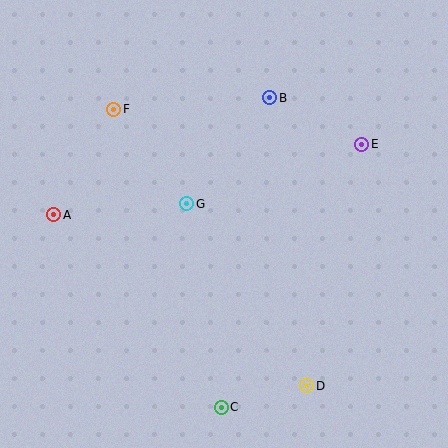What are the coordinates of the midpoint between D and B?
The midpoint between D and B is at (288, 242).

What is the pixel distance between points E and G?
The distance between E and G is 185 pixels.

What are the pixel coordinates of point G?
Point G is at (187, 204).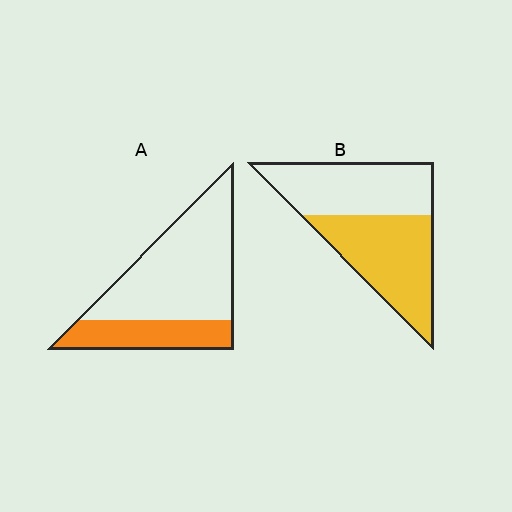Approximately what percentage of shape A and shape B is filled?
A is approximately 30% and B is approximately 50%.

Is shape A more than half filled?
No.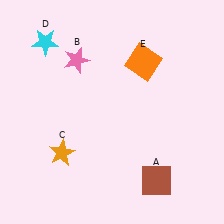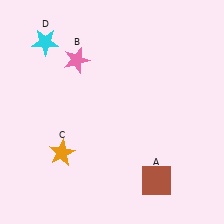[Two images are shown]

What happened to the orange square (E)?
The orange square (E) was removed in Image 2. It was in the top-right area of Image 1.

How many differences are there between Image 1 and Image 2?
There is 1 difference between the two images.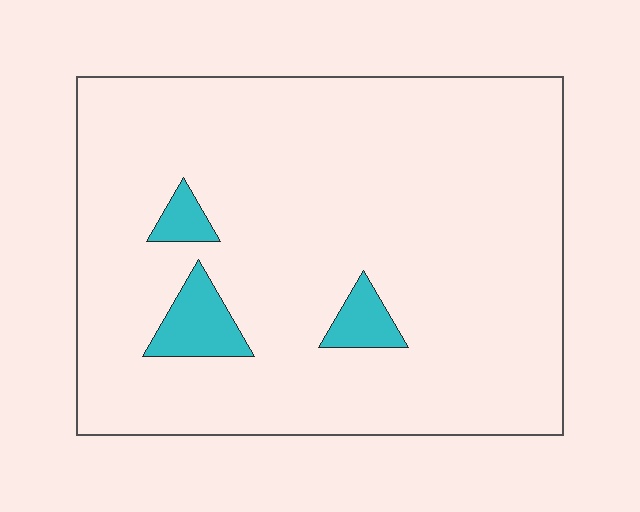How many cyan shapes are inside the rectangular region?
3.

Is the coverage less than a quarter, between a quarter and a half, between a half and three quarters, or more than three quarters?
Less than a quarter.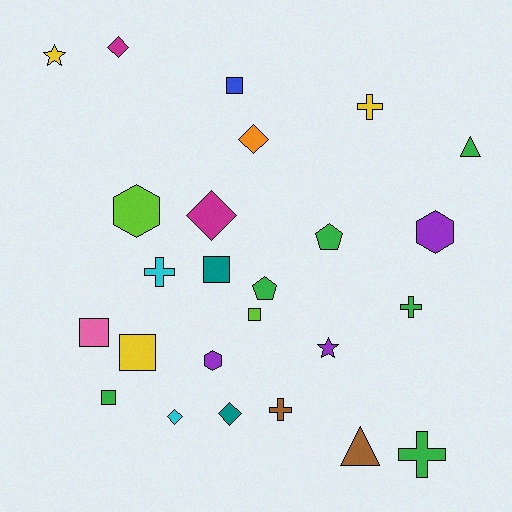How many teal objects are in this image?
There are 2 teal objects.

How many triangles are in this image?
There are 2 triangles.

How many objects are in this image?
There are 25 objects.